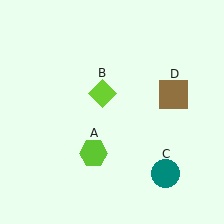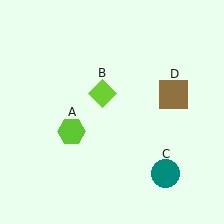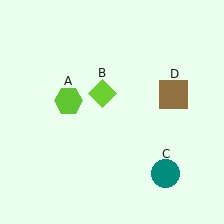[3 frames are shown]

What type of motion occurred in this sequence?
The lime hexagon (object A) rotated clockwise around the center of the scene.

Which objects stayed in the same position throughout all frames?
Lime diamond (object B) and teal circle (object C) and brown square (object D) remained stationary.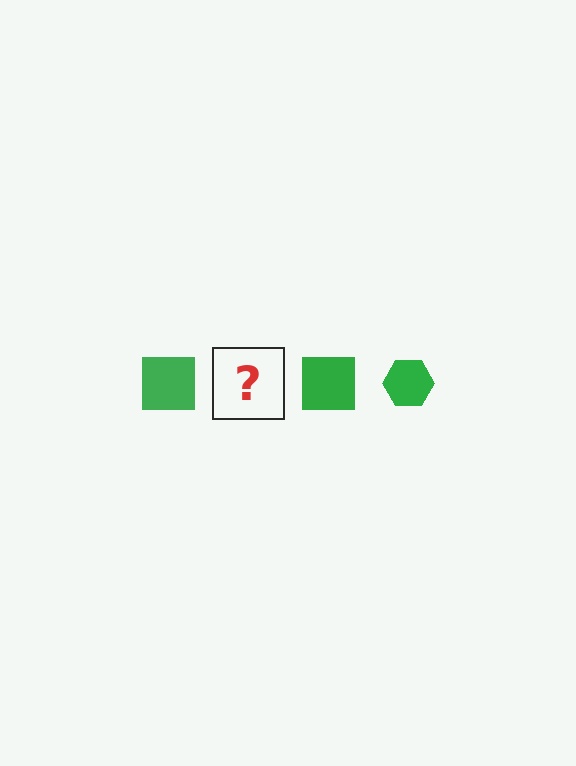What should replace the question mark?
The question mark should be replaced with a green hexagon.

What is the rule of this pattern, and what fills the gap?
The rule is that the pattern cycles through square, hexagon shapes in green. The gap should be filled with a green hexagon.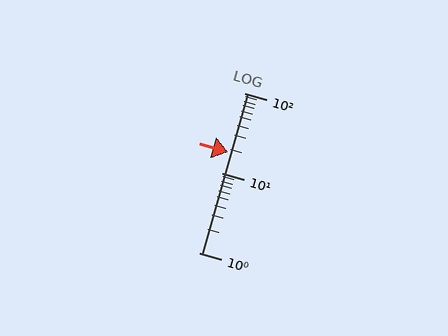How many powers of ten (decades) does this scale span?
The scale spans 2 decades, from 1 to 100.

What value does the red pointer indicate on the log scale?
The pointer indicates approximately 18.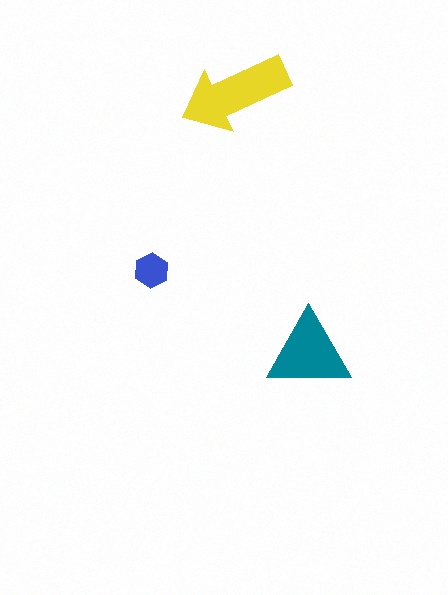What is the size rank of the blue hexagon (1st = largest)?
3rd.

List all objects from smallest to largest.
The blue hexagon, the teal triangle, the yellow arrow.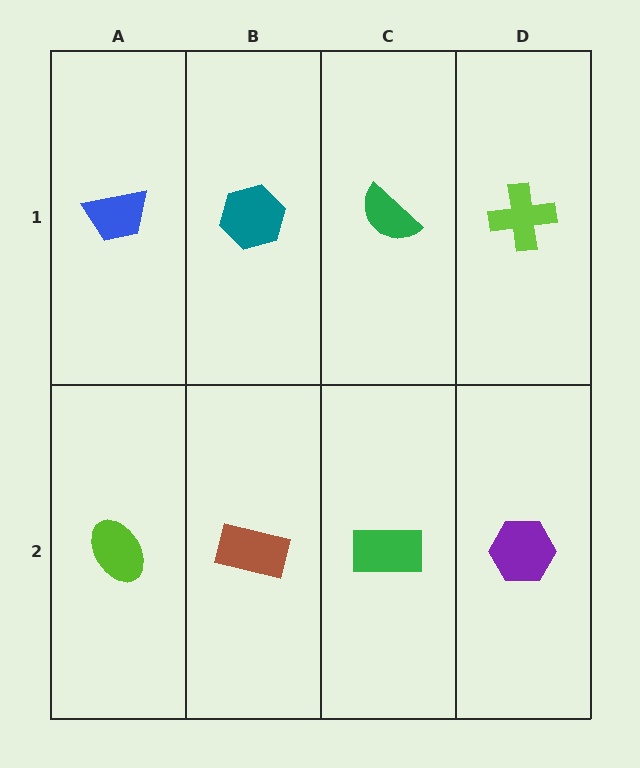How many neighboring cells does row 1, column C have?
3.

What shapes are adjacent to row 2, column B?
A teal hexagon (row 1, column B), a lime ellipse (row 2, column A), a green rectangle (row 2, column C).